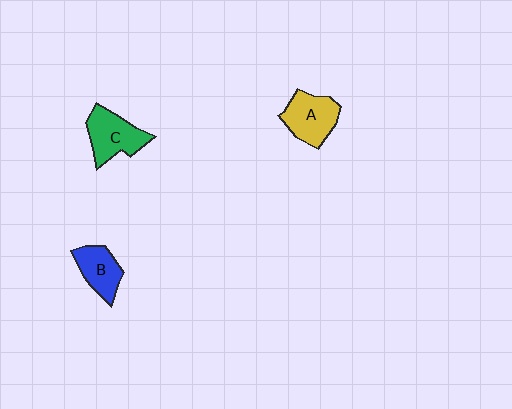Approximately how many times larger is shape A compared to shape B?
Approximately 1.2 times.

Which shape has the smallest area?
Shape B (blue).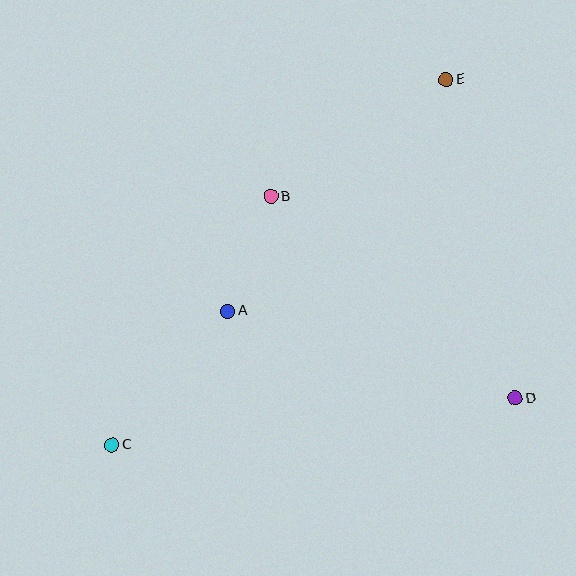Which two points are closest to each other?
Points A and B are closest to each other.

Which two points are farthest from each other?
Points C and E are farthest from each other.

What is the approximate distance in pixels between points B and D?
The distance between B and D is approximately 317 pixels.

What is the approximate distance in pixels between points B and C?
The distance between B and C is approximately 295 pixels.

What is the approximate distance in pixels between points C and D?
The distance between C and D is approximately 406 pixels.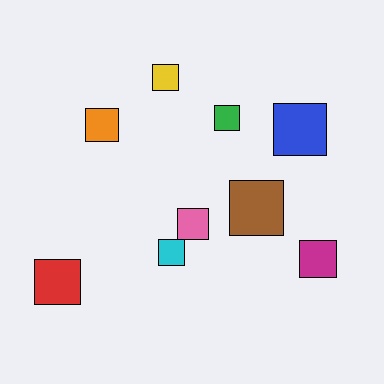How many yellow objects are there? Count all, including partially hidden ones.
There is 1 yellow object.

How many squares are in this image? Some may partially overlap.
There are 9 squares.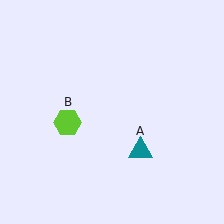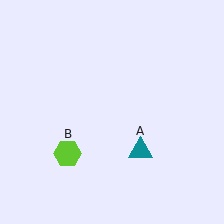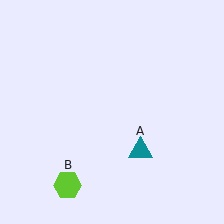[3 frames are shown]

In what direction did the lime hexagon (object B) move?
The lime hexagon (object B) moved down.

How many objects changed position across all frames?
1 object changed position: lime hexagon (object B).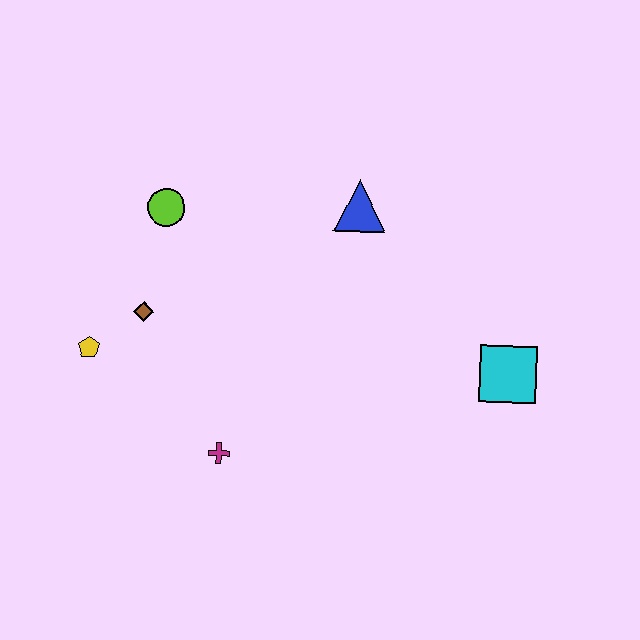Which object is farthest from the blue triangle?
The yellow pentagon is farthest from the blue triangle.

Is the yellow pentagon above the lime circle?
No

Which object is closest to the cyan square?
The blue triangle is closest to the cyan square.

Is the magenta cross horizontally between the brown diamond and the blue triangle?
Yes